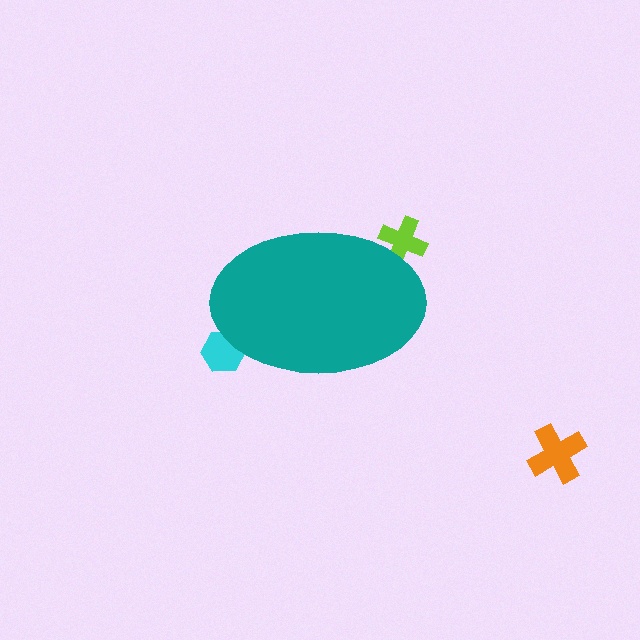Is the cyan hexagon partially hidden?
Yes, the cyan hexagon is partially hidden behind the teal ellipse.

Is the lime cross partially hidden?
Yes, the lime cross is partially hidden behind the teal ellipse.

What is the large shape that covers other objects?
A teal ellipse.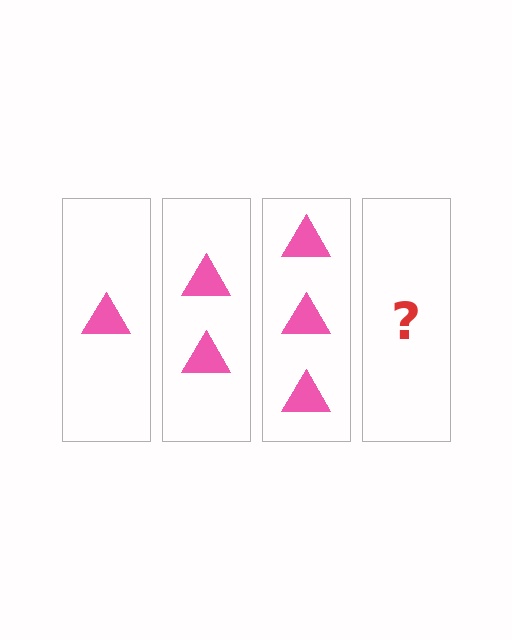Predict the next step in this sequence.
The next step is 4 triangles.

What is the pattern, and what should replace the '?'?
The pattern is that each step adds one more triangle. The '?' should be 4 triangles.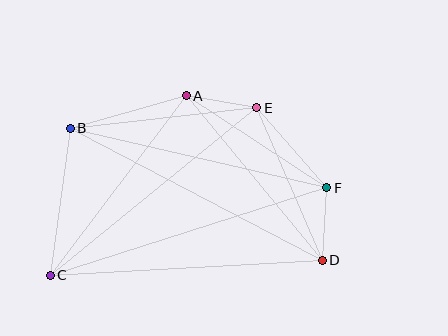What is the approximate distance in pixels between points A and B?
The distance between A and B is approximately 120 pixels.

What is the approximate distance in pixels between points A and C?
The distance between A and C is approximately 225 pixels.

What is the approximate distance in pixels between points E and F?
The distance between E and F is approximately 106 pixels.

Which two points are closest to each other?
Points A and E are closest to each other.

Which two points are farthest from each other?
Points C and F are farthest from each other.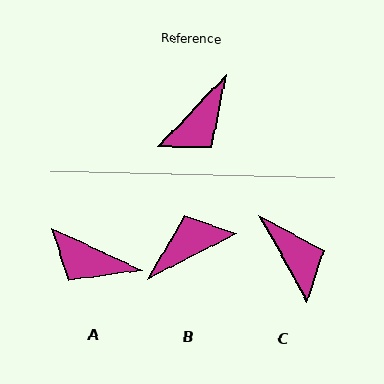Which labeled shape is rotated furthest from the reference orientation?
B, about 161 degrees away.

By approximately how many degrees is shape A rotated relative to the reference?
Approximately 71 degrees clockwise.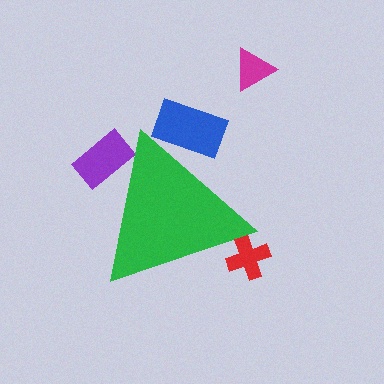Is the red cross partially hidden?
Yes, the red cross is partially hidden behind the green triangle.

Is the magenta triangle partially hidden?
No, the magenta triangle is fully visible.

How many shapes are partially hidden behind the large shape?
3 shapes are partially hidden.